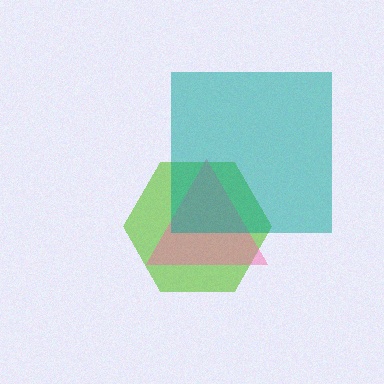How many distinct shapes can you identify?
There are 3 distinct shapes: a lime hexagon, a pink triangle, a teal square.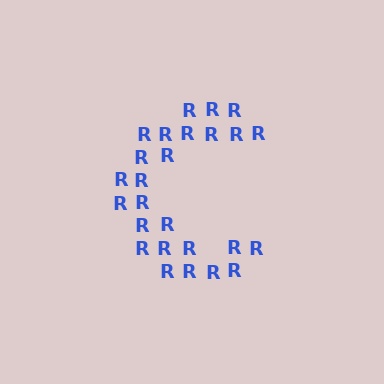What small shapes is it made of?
It is made of small letter R's.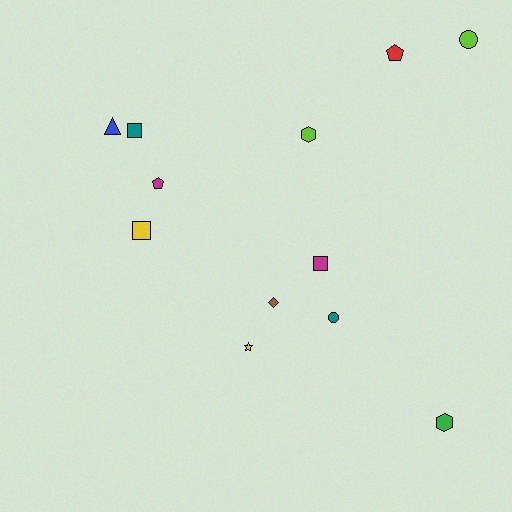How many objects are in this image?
There are 12 objects.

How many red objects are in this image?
There is 1 red object.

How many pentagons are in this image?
There are 2 pentagons.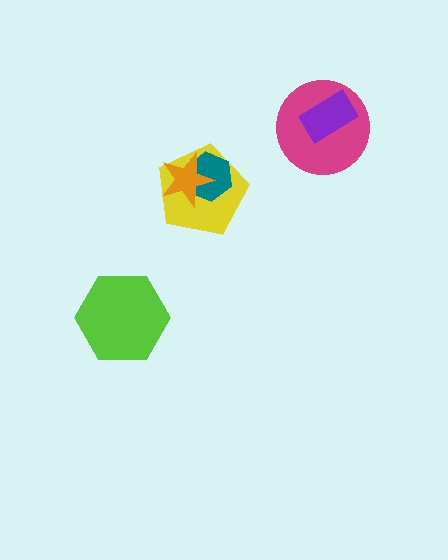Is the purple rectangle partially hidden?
No, no other shape covers it.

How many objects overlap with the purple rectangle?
1 object overlaps with the purple rectangle.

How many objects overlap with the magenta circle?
1 object overlaps with the magenta circle.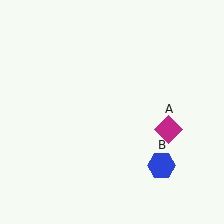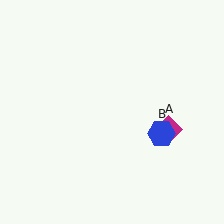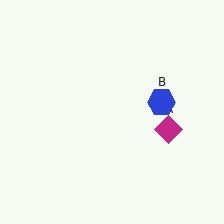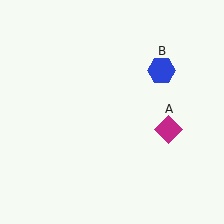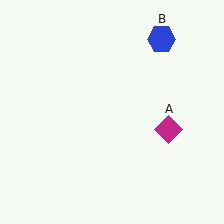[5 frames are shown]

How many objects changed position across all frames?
1 object changed position: blue hexagon (object B).